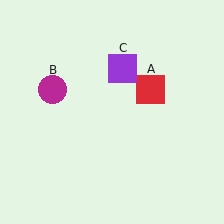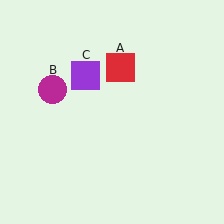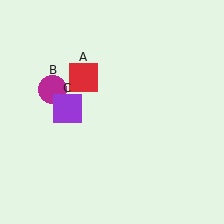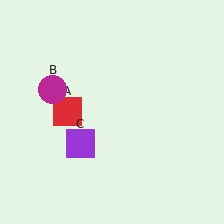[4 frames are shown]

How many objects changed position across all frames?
2 objects changed position: red square (object A), purple square (object C).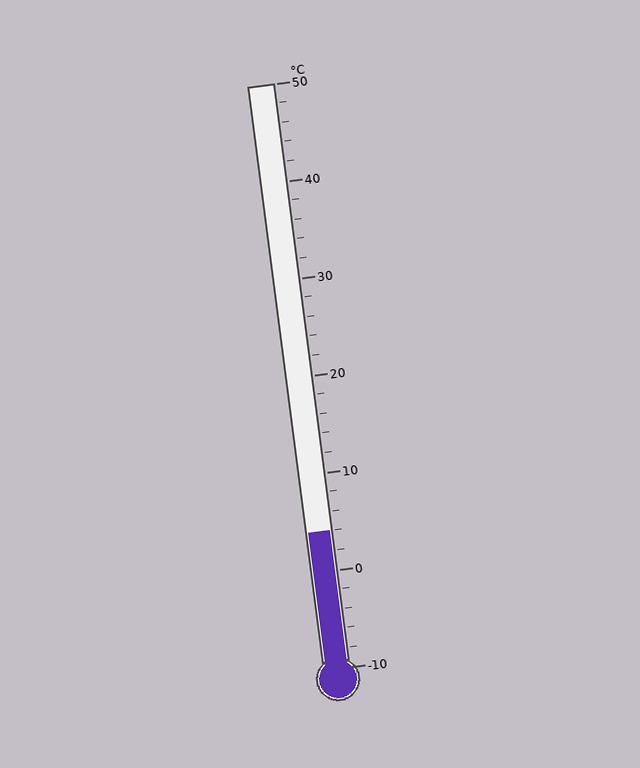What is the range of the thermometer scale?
The thermometer scale ranges from -10°C to 50°C.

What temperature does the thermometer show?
The thermometer shows approximately 4°C.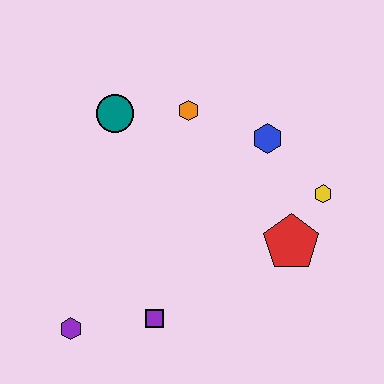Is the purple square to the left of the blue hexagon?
Yes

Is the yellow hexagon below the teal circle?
Yes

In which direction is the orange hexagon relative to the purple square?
The orange hexagon is above the purple square.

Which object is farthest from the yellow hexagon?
The purple hexagon is farthest from the yellow hexagon.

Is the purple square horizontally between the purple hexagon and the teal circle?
No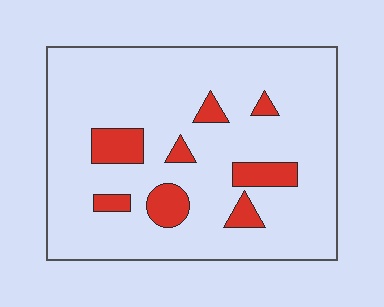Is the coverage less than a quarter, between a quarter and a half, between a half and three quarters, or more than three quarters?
Less than a quarter.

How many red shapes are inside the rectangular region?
8.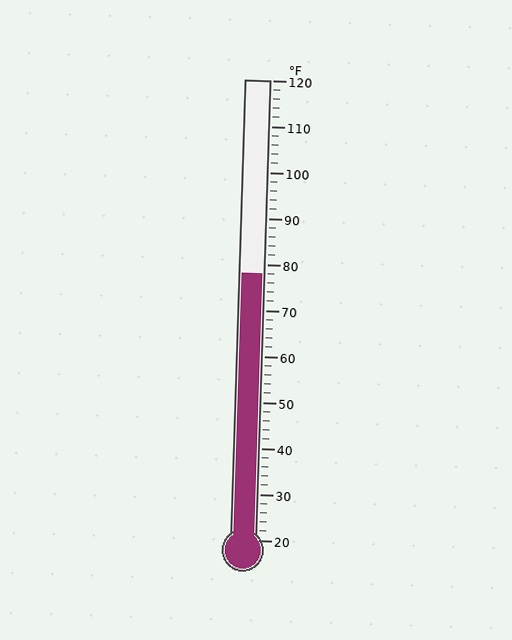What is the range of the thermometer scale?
The thermometer scale ranges from 20°F to 120°F.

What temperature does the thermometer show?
The thermometer shows approximately 78°F.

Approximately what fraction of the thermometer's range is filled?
The thermometer is filled to approximately 60% of its range.